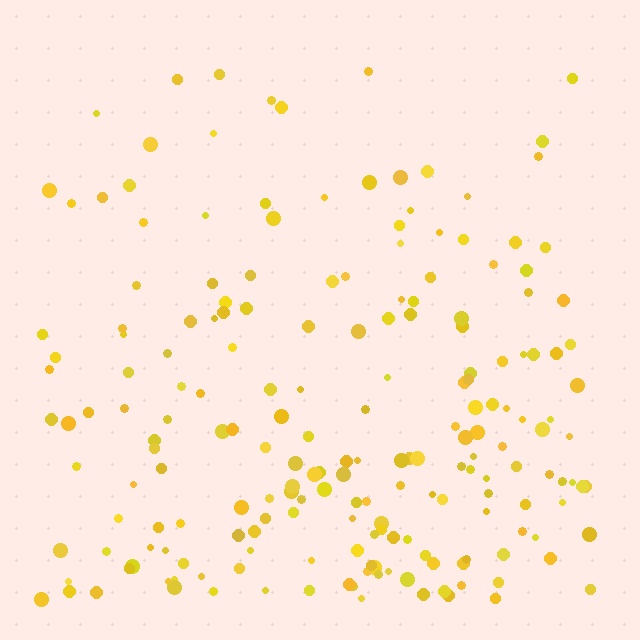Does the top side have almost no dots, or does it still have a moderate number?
Still a moderate number, just noticeably fewer than the bottom.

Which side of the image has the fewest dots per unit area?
The top.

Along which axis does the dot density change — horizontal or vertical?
Vertical.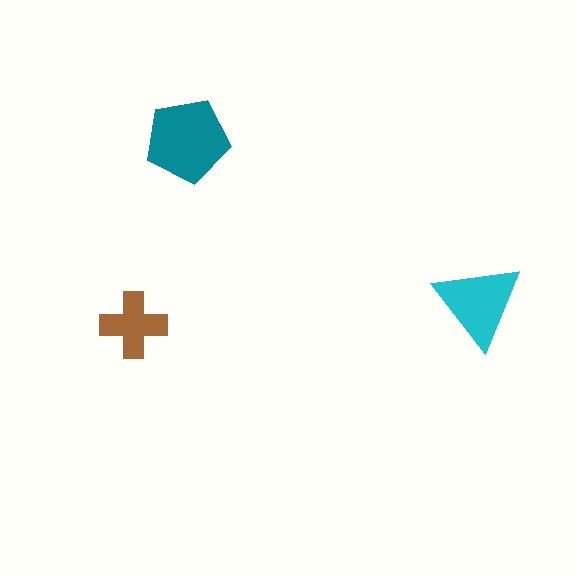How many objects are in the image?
There are 3 objects in the image.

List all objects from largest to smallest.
The teal pentagon, the cyan triangle, the brown cross.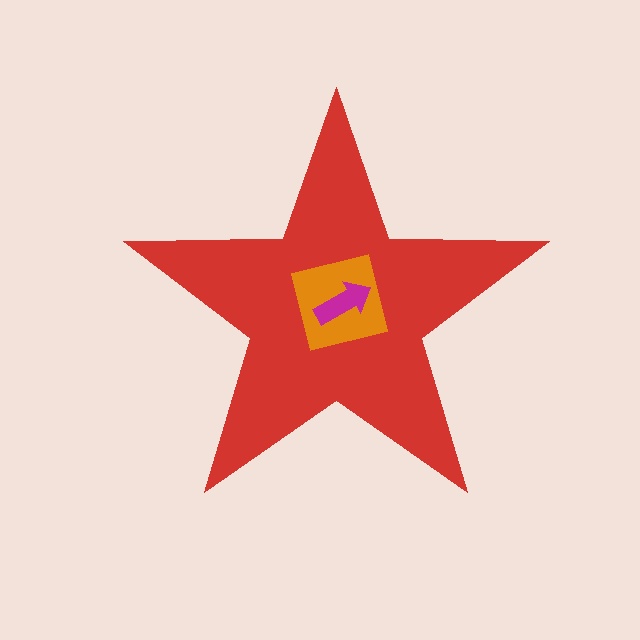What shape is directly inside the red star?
The orange square.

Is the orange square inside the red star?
Yes.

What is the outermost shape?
The red star.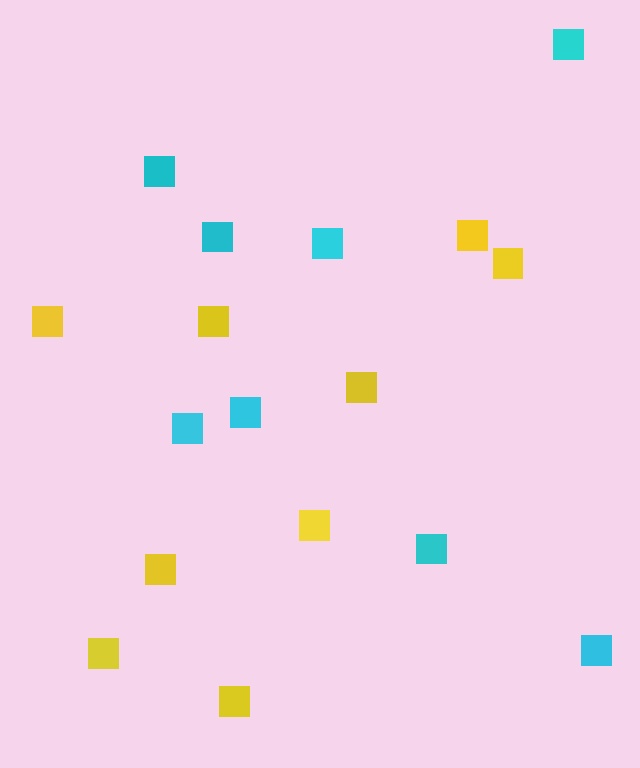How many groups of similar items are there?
There are 2 groups: one group of yellow squares (9) and one group of cyan squares (8).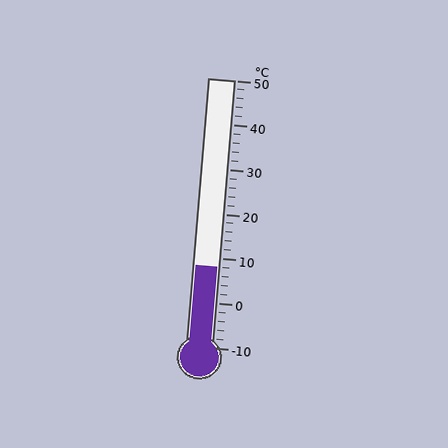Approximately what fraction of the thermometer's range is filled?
The thermometer is filled to approximately 30% of its range.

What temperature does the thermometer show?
The thermometer shows approximately 8°C.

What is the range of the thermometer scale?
The thermometer scale ranges from -10°C to 50°C.